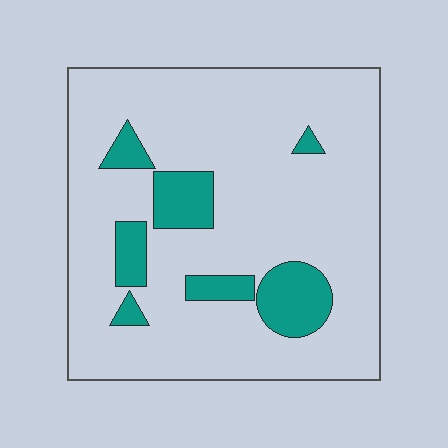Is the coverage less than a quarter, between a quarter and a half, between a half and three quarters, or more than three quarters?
Less than a quarter.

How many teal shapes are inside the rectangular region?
7.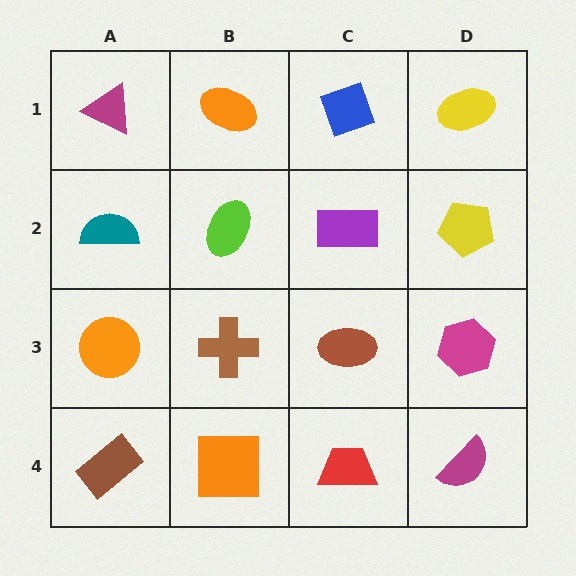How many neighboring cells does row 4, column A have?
2.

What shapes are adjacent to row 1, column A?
A teal semicircle (row 2, column A), an orange ellipse (row 1, column B).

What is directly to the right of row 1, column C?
A yellow ellipse.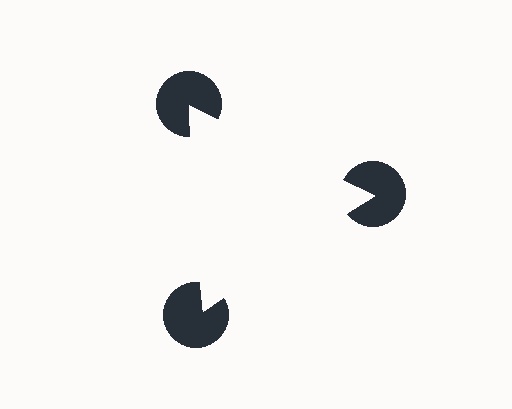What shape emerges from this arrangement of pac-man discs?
An illusory triangle — its edges are inferred from the aligned wedge cuts in the pac-man discs, not physically drawn.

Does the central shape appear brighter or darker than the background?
It typically appears slightly brighter than the background, even though no actual brightness change is drawn.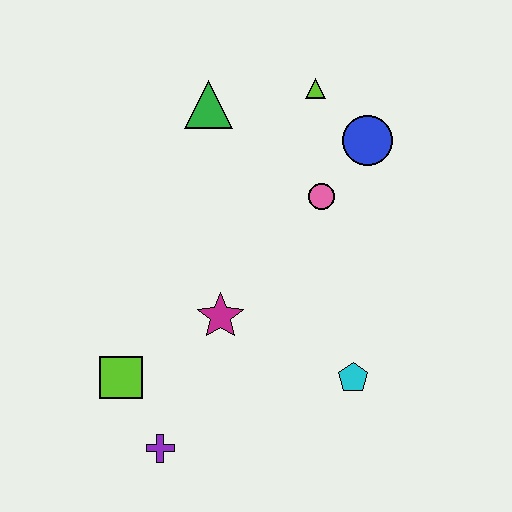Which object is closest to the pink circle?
The blue circle is closest to the pink circle.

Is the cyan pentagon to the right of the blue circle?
No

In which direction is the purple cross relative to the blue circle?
The purple cross is below the blue circle.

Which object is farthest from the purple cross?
The lime triangle is farthest from the purple cross.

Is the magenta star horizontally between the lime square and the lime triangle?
Yes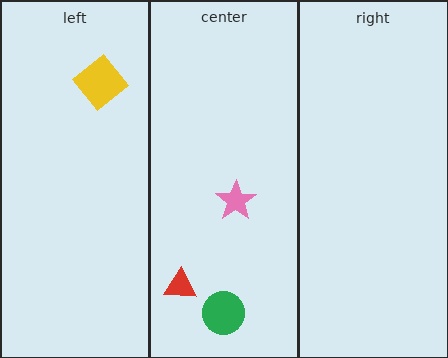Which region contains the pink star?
The center region.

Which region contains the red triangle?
The center region.